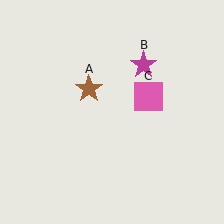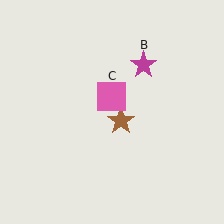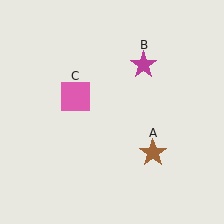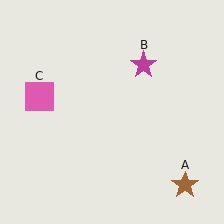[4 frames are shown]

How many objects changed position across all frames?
2 objects changed position: brown star (object A), pink square (object C).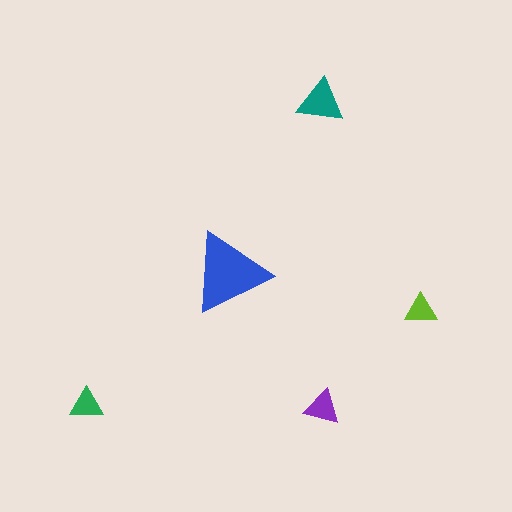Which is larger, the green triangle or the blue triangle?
The blue one.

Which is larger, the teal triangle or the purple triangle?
The teal one.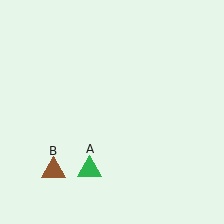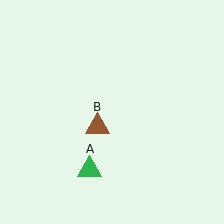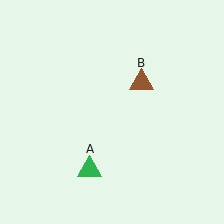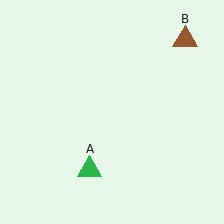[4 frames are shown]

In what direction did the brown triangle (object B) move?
The brown triangle (object B) moved up and to the right.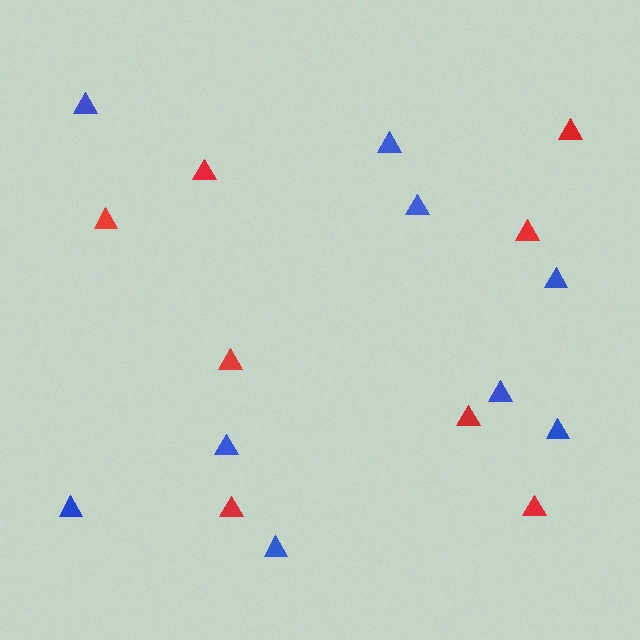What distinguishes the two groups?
There are 2 groups: one group of red triangles (8) and one group of blue triangles (9).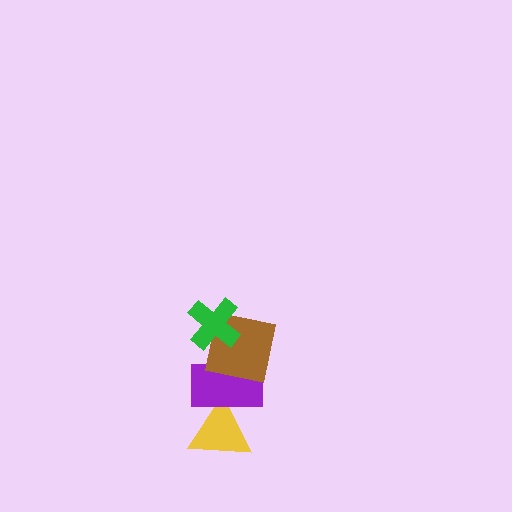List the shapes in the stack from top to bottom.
From top to bottom: the green cross, the brown square, the purple rectangle, the yellow triangle.